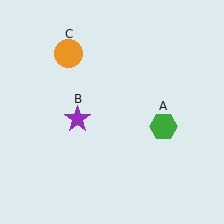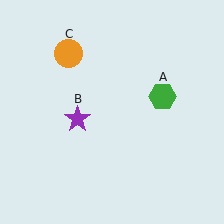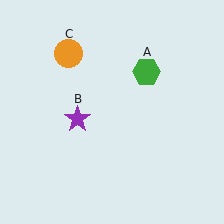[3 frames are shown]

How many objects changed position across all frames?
1 object changed position: green hexagon (object A).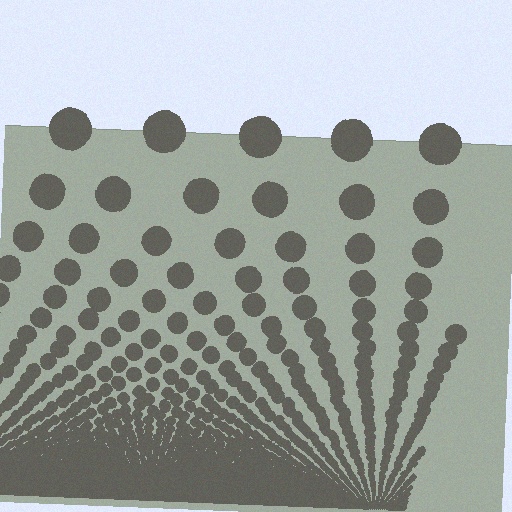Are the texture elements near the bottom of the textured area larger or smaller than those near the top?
Smaller. The gradient is inverted — elements near the bottom are smaller and denser.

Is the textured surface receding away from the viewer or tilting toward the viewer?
The surface appears to tilt toward the viewer. Texture elements get larger and sparser toward the top.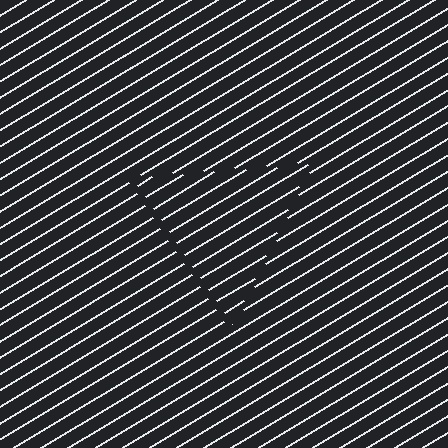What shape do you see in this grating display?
An illusory triangle. The interior of the shape contains the same grating, shifted by half a period — the contour is defined by the phase discontinuity where line-ends from the inner and outer gratings abut.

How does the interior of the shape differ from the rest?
The interior of the shape contains the same grating, shifted by half a period — the contour is defined by the phase discontinuity where line-ends from the inner and outer gratings abut.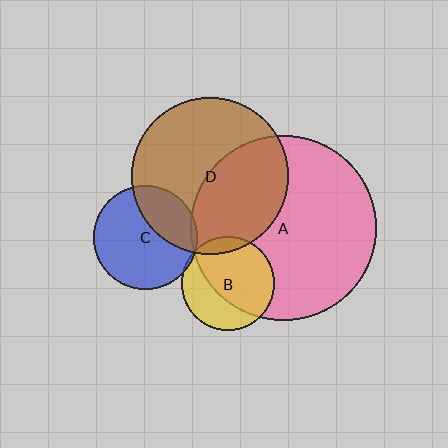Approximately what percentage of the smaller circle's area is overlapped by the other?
Approximately 10%.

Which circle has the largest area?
Circle A (pink).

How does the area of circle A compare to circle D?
Approximately 1.4 times.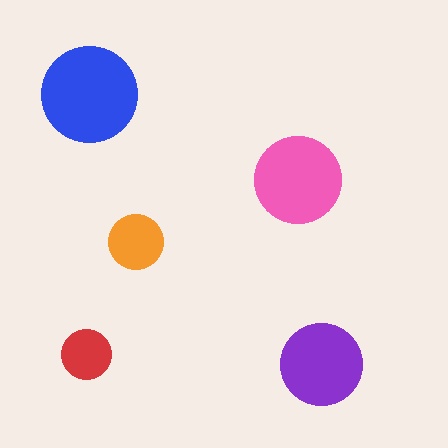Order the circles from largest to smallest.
the blue one, the pink one, the purple one, the orange one, the red one.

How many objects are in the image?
There are 5 objects in the image.